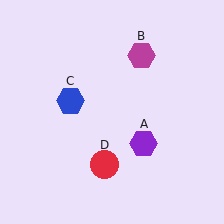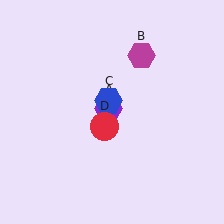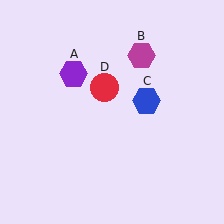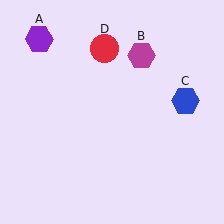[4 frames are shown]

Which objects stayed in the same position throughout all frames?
Magenta hexagon (object B) remained stationary.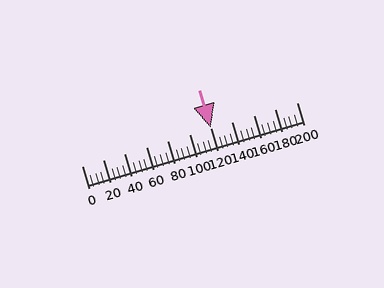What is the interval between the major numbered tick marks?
The major tick marks are spaced 20 units apart.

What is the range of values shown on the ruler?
The ruler shows values from 0 to 200.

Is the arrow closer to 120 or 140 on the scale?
The arrow is closer to 120.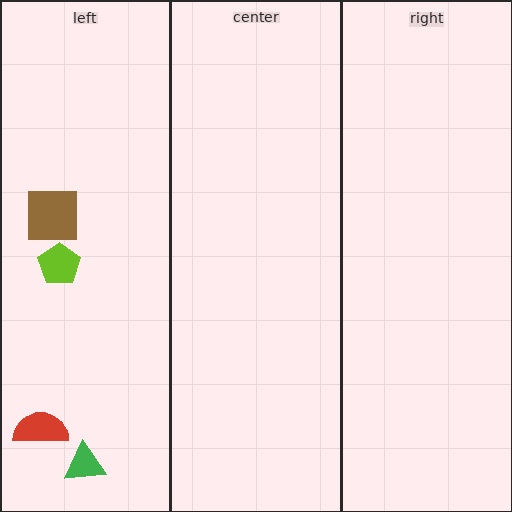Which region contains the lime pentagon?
The left region.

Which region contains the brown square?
The left region.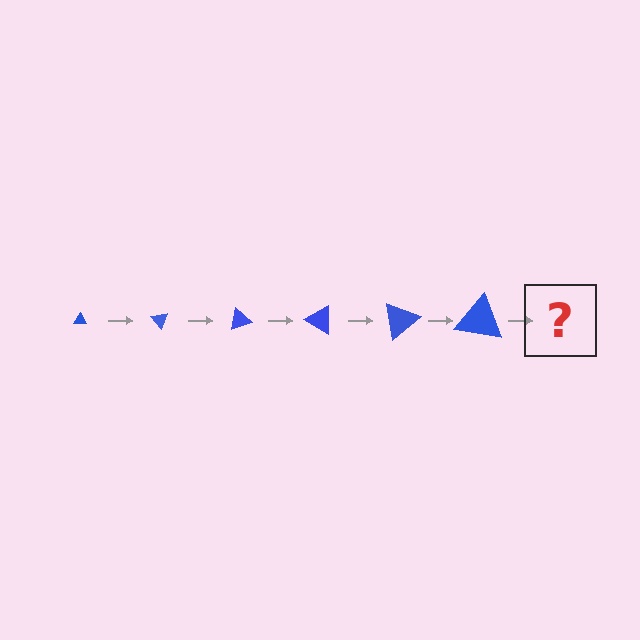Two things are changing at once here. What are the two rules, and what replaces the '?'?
The two rules are that the triangle grows larger each step and it rotates 50 degrees each step. The '?' should be a triangle, larger than the previous one and rotated 300 degrees from the start.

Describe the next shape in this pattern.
It should be a triangle, larger than the previous one and rotated 300 degrees from the start.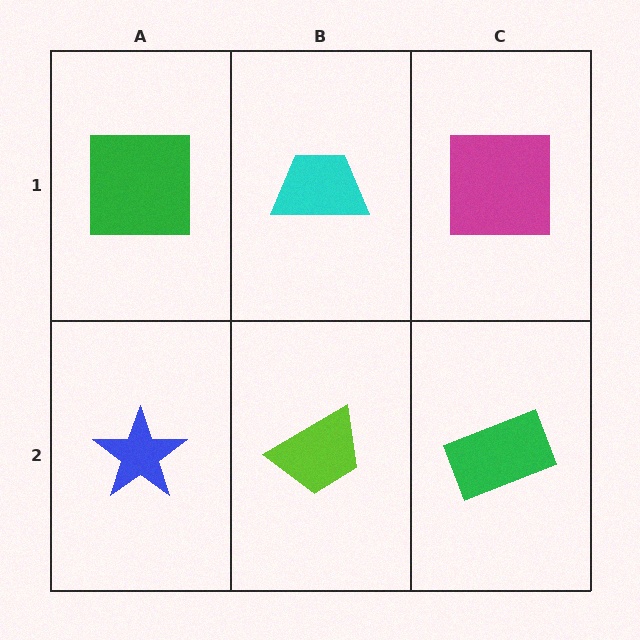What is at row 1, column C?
A magenta square.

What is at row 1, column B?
A cyan trapezoid.